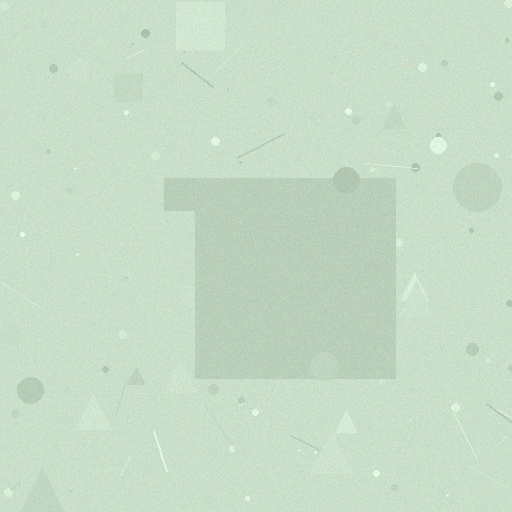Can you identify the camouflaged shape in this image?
The camouflaged shape is a square.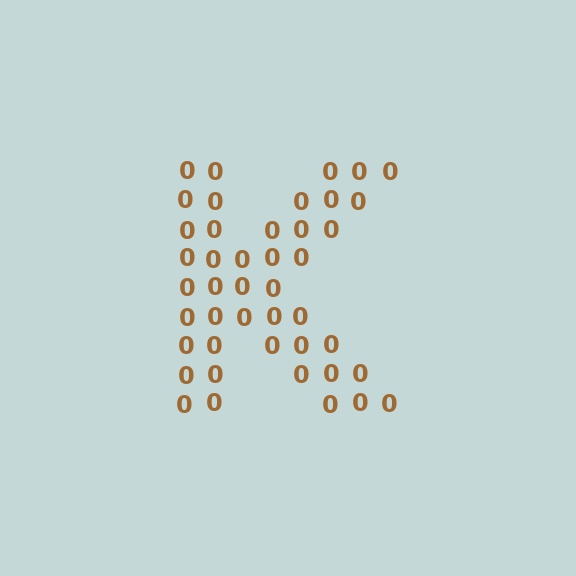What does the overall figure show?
The overall figure shows the letter K.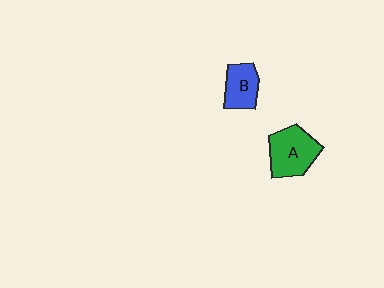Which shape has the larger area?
Shape A (green).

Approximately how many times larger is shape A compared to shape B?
Approximately 1.5 times.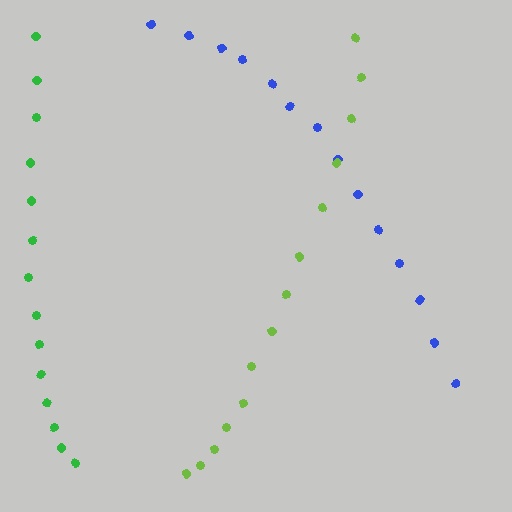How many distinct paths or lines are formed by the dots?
There are 3 distinct paths.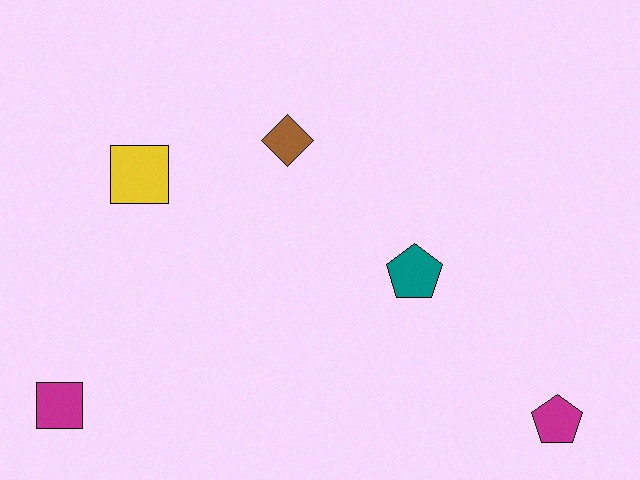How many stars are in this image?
There are no stars.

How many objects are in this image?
There are 5 objects.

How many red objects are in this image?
There are no red objects.